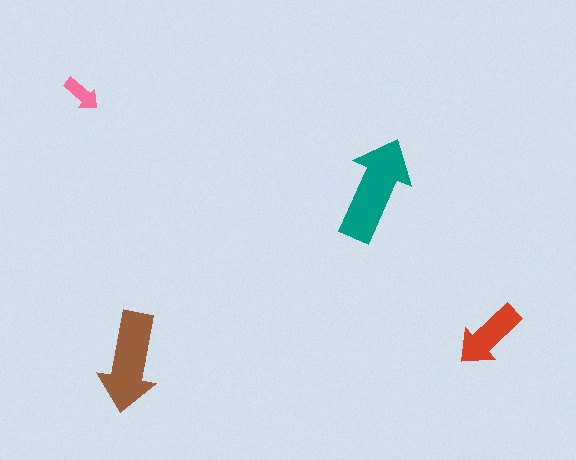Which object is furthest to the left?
The pink arrow is leftmost.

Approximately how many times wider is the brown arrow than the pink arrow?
About 2.5 times wider.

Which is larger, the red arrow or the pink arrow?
The red one.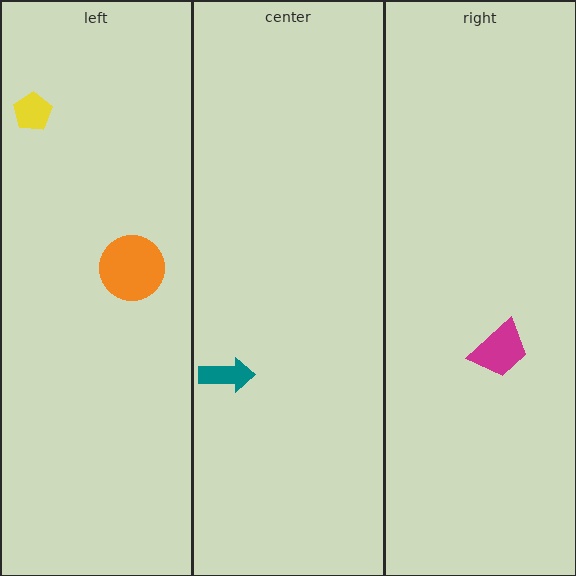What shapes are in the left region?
The yellow pentagon, the orange circle.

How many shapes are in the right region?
1.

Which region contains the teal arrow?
The center region.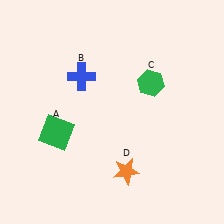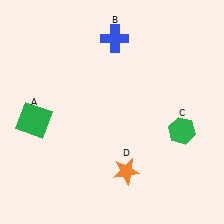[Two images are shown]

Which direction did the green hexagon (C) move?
The green hexagon (C) moved down.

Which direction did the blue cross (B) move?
The blue cross (B) moved up.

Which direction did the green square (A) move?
The green square (A) moved left.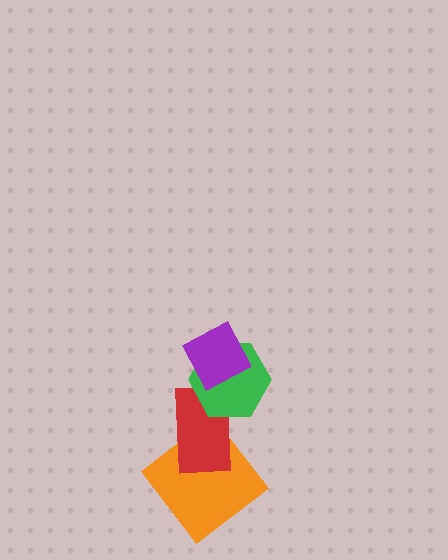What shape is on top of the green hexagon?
The purple diamond is on top of the green hexagon.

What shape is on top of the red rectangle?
The green hexagon is on top of the red rectangle.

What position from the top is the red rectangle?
The red rectangle is 3rd from the top.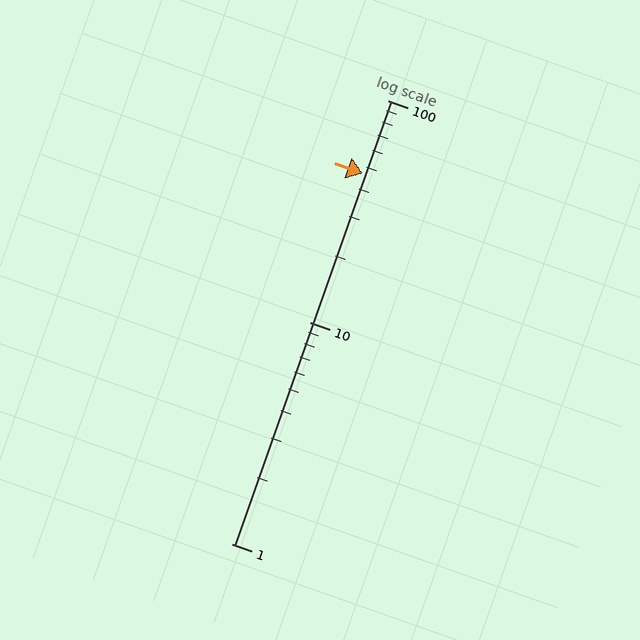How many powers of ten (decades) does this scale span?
The scale spans 2 decades, from 1 to 100.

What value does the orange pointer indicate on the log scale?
The pointer indicates approximately 47.